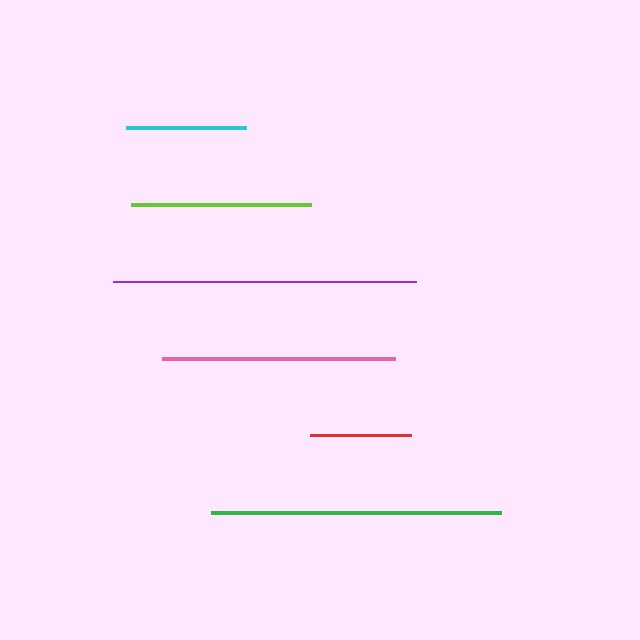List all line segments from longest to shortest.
From longest to shortest: purple, green, pink, lime, cyan, red.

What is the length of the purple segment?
The purple segment is approximately 303 pixels long.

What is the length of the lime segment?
The lime segment is approximately 179 pixels long.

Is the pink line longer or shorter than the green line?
The green line is longer than the pink line.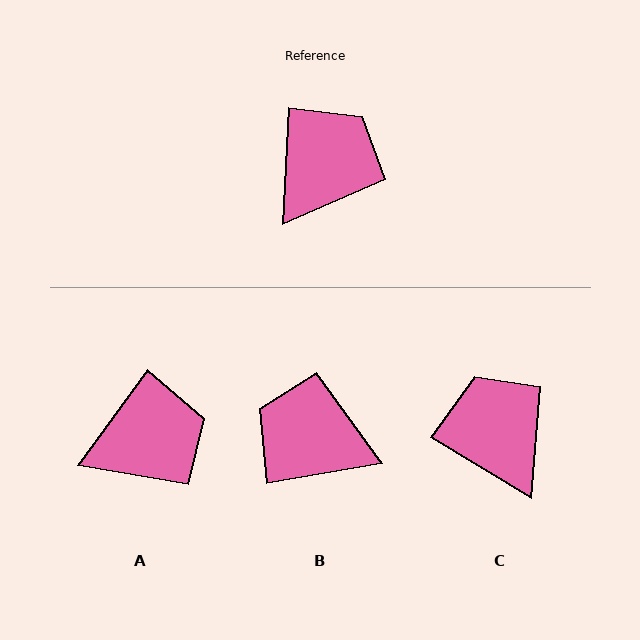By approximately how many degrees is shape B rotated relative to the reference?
Approximately 102 degrees counter-clockwise.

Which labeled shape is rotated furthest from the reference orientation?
B, about 102 degrees away.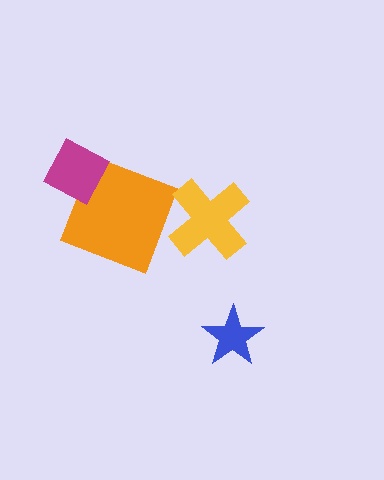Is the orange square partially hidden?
Yes, it is partially covered by another shape.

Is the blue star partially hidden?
No, no other shape covers it.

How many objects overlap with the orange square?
1 object overlaps with the orange square.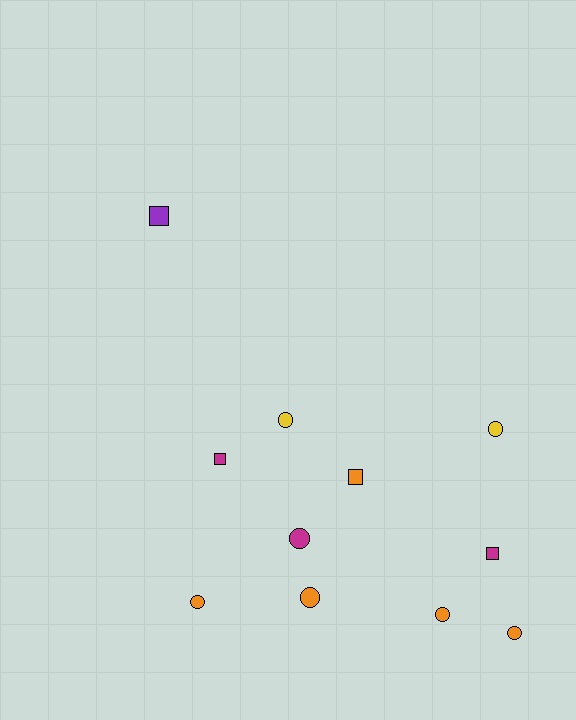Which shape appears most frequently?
Circle, with 7 objects.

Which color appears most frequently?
Orange, with 5 objects.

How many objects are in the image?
There are 11 objects.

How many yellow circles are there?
There are 2 yellow circles.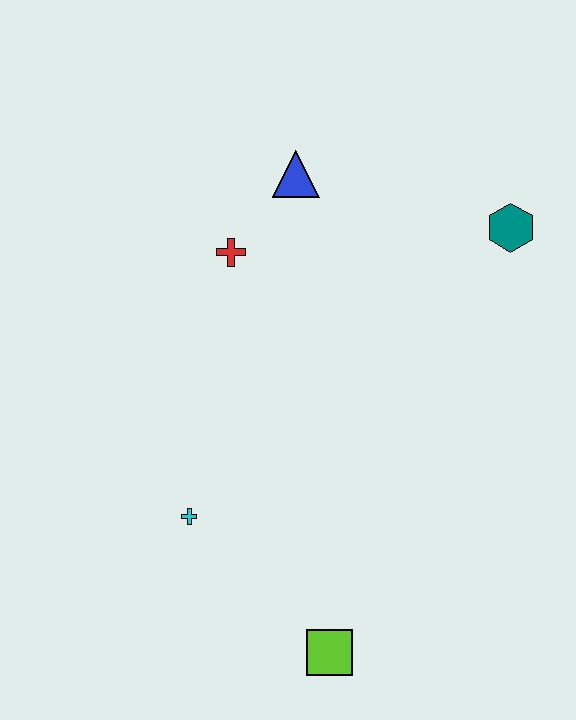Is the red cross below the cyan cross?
No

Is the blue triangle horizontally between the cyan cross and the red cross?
No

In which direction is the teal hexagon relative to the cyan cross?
The teal hexagon is to the right of the cyan cross.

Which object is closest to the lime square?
The cyan cross is closest to the lime square.